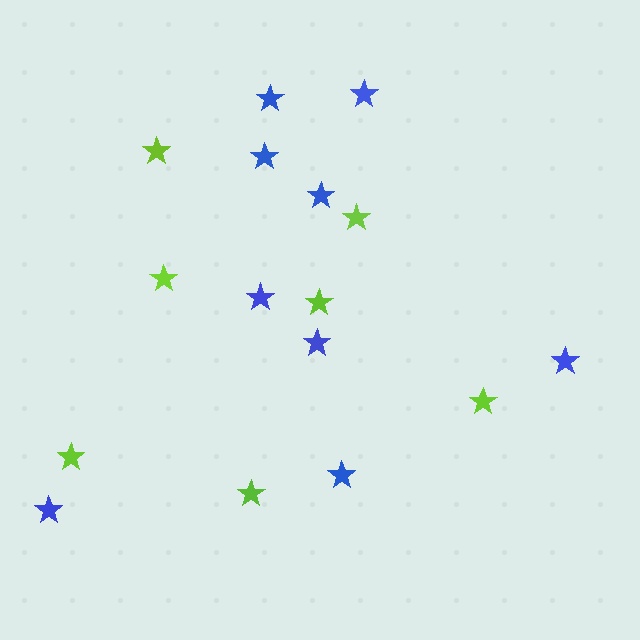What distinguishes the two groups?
There are 2 groups: one group of lime stars (7) and one group of blue stars (9).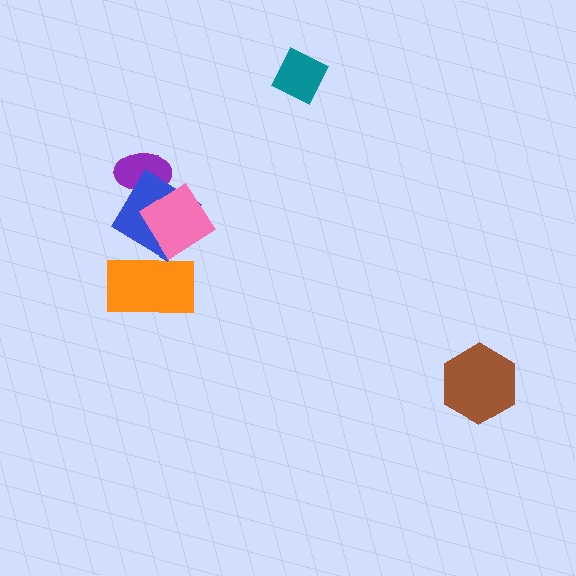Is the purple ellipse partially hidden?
Yes, it is partially covered by another shape.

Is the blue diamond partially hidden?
Yes, it is partially covered by another shape.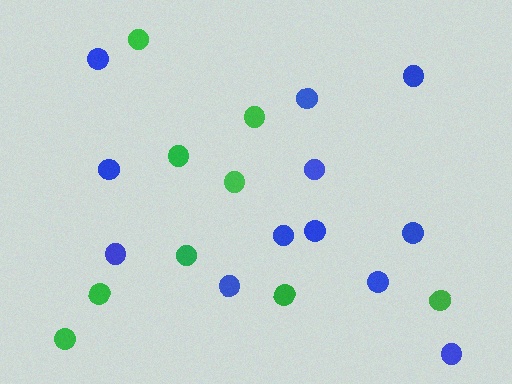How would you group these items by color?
There are 2 groups: one group of blue circles (12) and one group of green circles (9).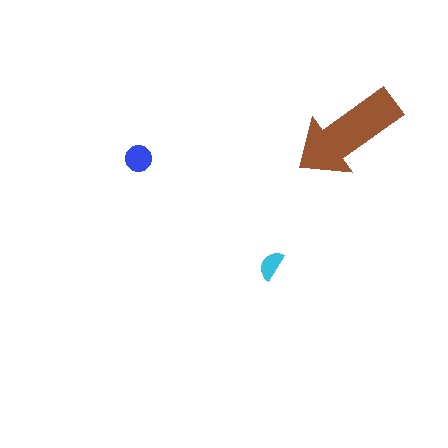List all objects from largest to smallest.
The brown arrow, the blue circle, the cyan semicircle.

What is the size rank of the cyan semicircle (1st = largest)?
3rd.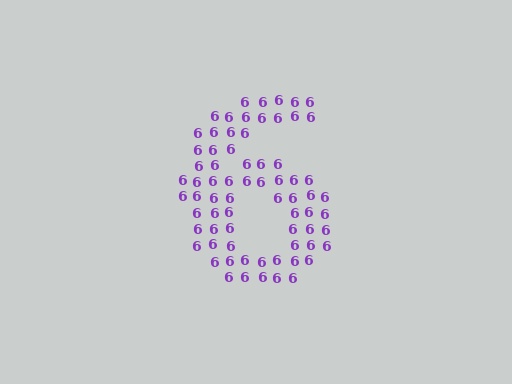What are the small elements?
The small elements are digit 6's.